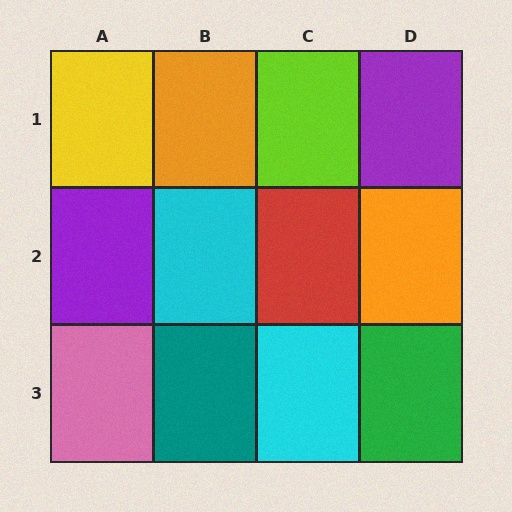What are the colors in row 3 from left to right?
Pink, teal, cyan, green.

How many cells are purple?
2 cells are purple.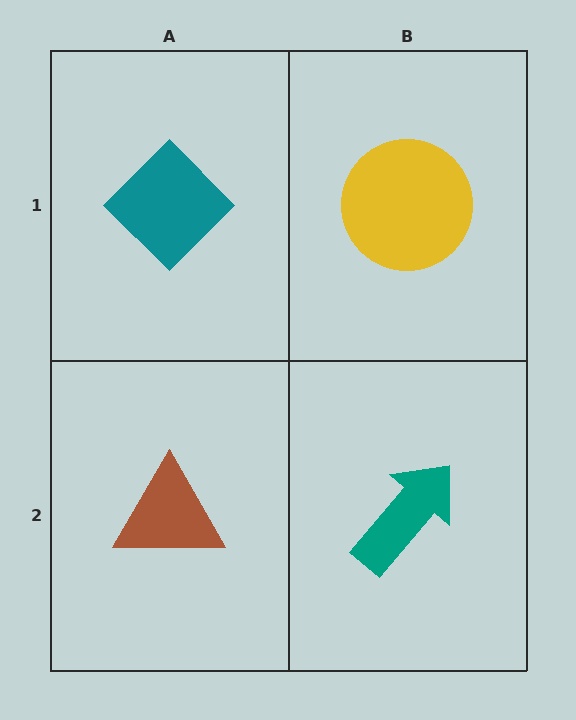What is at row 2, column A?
A brown triangle.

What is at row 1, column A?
A teal diamond.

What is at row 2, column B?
A teal arrow.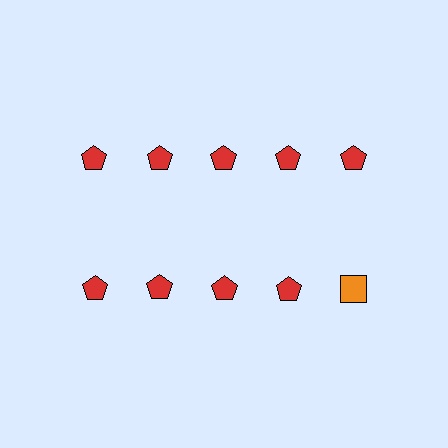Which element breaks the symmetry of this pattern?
The orange square in the second row, rightmost column breaks the symmetry. All other shapes are red pentagons.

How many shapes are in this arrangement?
There are 10 shapes arranged in a grid pattern.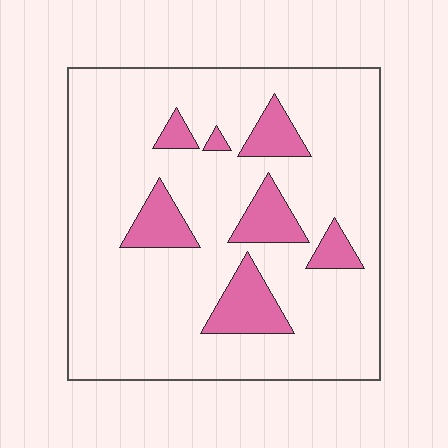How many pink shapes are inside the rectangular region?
7.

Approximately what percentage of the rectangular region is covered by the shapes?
Approximately 15%.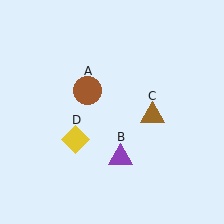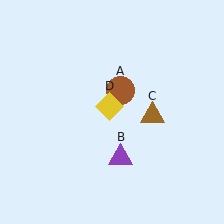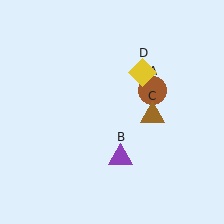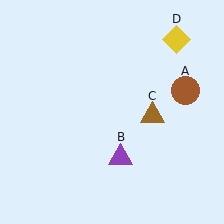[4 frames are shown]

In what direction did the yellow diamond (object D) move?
The yellow diamond (object D) moved up and to the right.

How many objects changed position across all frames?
2 objects changed position: brown circle (object A), yellow diamond (object D).